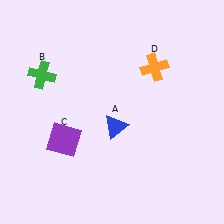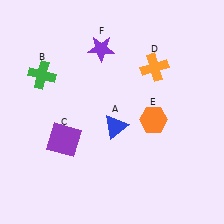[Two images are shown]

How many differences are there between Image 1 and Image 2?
There are 2 differences between the two images.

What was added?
An orange hexagon (E), a purple star (F) were added in Image 2.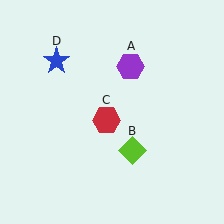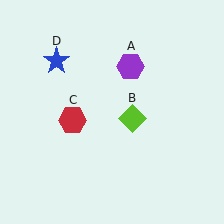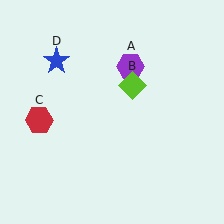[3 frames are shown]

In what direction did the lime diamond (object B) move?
The lime diamond (object B) moved up.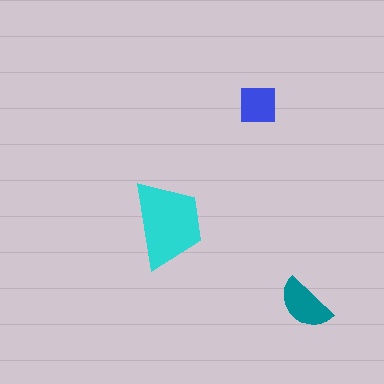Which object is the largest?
The cyan trapezoid.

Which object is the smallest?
The blue square.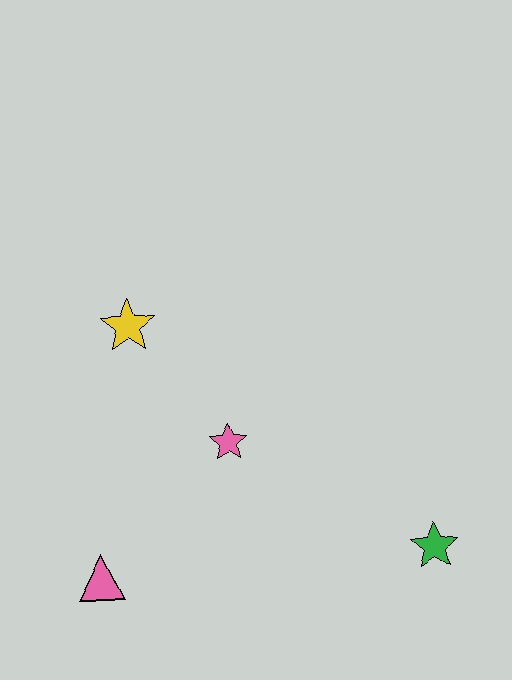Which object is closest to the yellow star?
The pink star is closest to the yellow star.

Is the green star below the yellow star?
Yes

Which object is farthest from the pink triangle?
The green star is farthest from the pink triangle.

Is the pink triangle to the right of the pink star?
No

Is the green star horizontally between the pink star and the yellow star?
No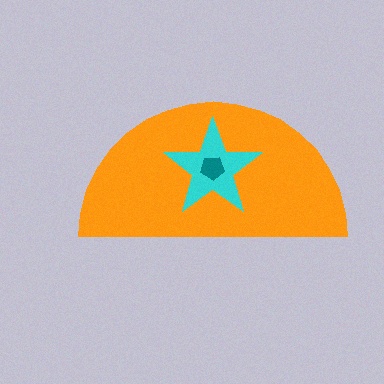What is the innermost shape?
The teal pentagon.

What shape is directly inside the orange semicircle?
The cyan star.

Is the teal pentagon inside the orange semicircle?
Yes.